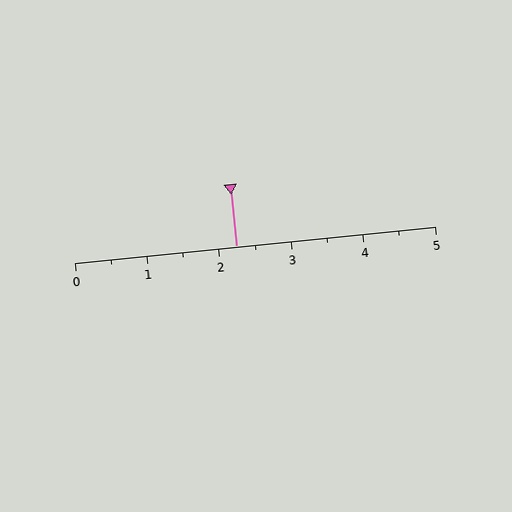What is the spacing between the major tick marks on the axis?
The major ticks are spaced 1 apart.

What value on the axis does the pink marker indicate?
The marker indicates approximately 2.2.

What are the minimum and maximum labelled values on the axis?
The axis runs from 0 to 5.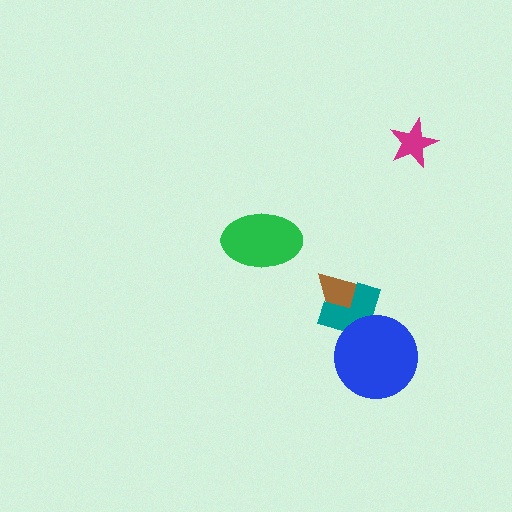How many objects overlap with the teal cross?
2 objects overlap with the teal cross.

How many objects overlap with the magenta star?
0 objects overlap with the magenta star.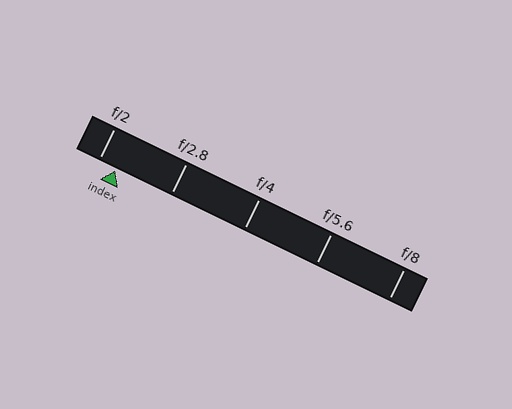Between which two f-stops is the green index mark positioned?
The index mark is between f/2 and f/2.8.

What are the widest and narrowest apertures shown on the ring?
The widest aperture shown is f/2 and the narrowest is f/8.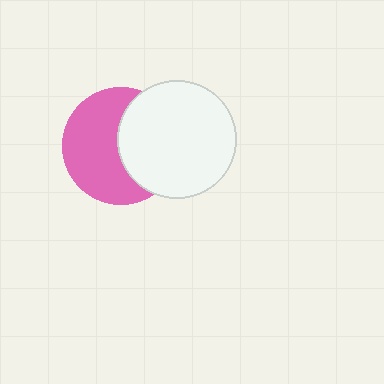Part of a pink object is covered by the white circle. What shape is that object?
It is a circle.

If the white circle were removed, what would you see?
You would see the complete pink circle.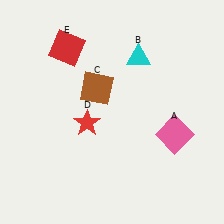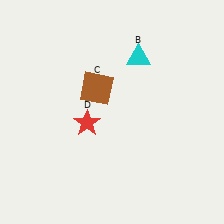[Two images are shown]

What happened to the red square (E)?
The red square (E) was removed in Image 2. It was in the top-left area of Image 1.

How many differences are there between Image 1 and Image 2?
There are 2 differences between the two images.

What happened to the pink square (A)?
The pink square (A) was removed in Image 2. It was in the bottom-right area of Image 1.